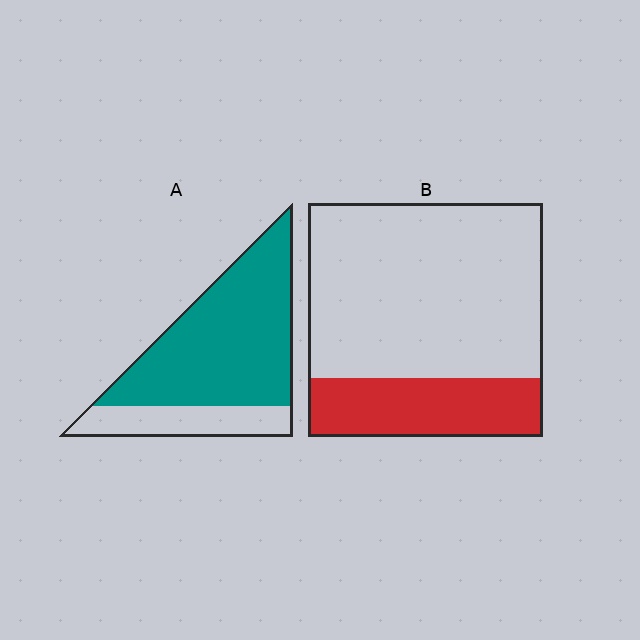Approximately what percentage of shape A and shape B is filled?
A is approximately 75% and B is approximately 25%.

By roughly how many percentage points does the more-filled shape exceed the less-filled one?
By roughly 50 percentage points (A over B).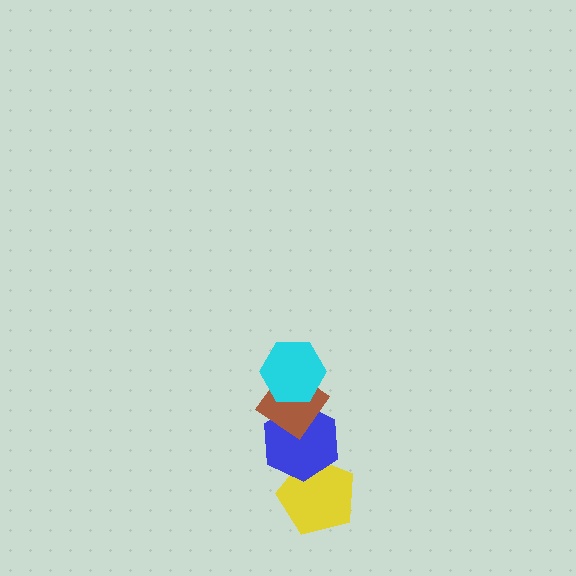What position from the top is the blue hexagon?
The blue hexagon is 3rd from the top.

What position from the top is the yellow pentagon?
The yellow pentagon is 4th from the top.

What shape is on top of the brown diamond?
The cyan hexagon is on top of the brown diamond.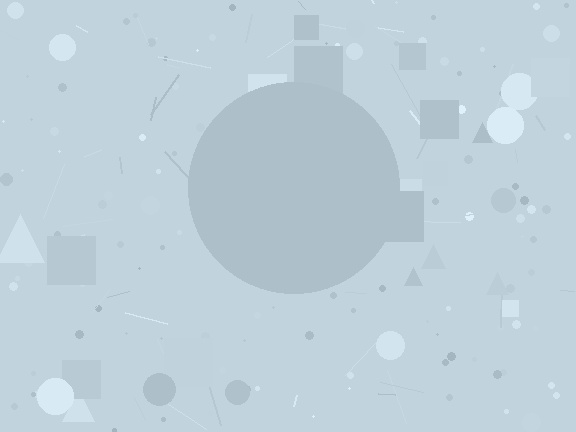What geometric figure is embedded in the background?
A circle is embedded in the background.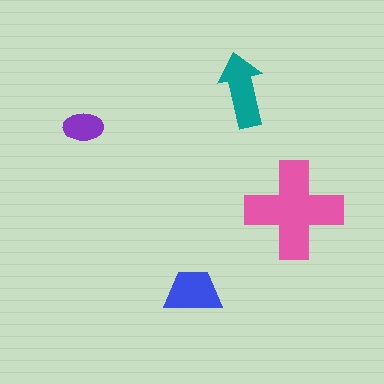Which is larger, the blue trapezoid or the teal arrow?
The teal arrow.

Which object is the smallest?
The purple ellipse.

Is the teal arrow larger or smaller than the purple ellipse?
Larger.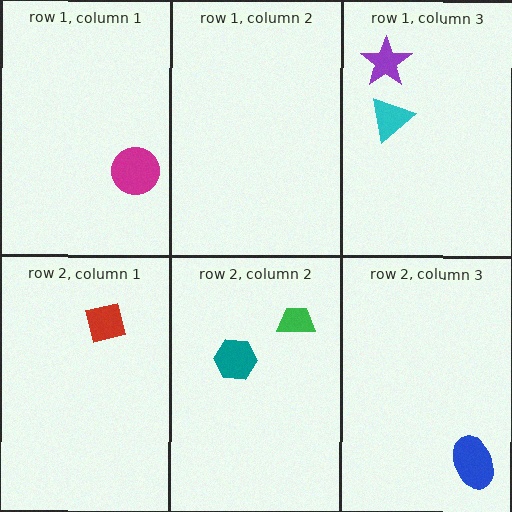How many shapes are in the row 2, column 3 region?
1.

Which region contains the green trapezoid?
The row 2, column 2 region.